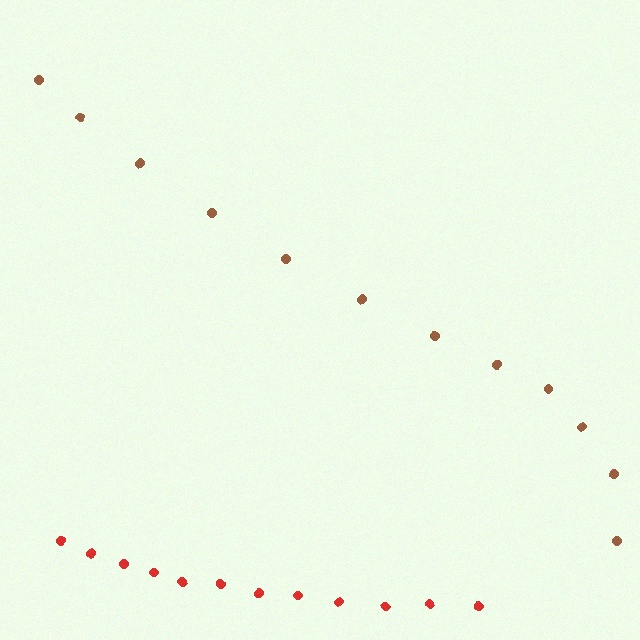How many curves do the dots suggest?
There are 2 distinct paths.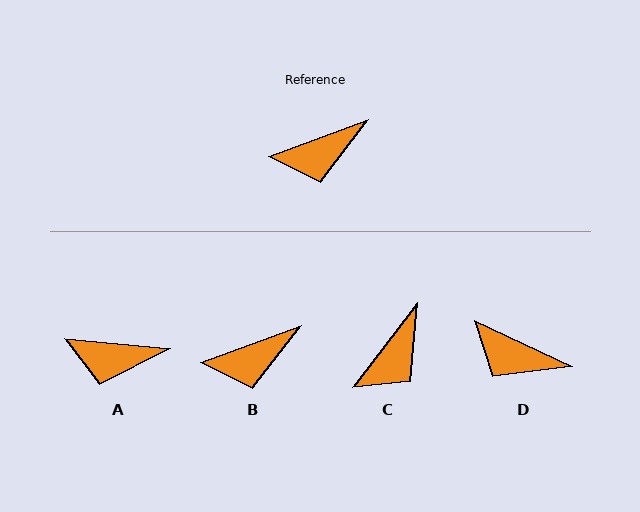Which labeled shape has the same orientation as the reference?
B.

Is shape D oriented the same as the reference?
No, it is off by about 45 degrees.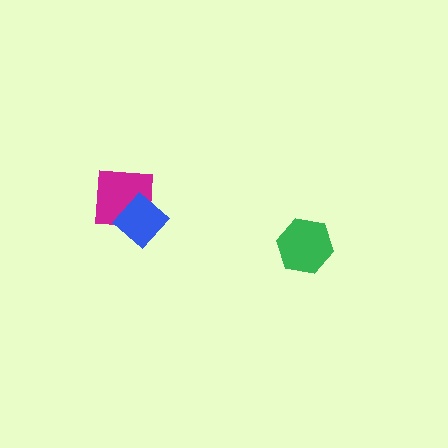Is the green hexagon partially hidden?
No, no other shape covers it.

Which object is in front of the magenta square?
The blue diamond is in front of the magenta square.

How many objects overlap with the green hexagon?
0 objects overlap with the green hexagon.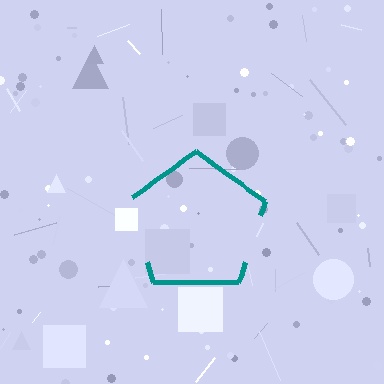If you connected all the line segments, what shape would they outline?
They would outline a pentagon.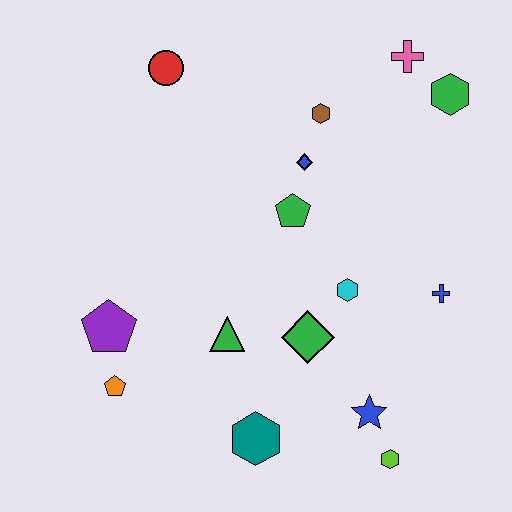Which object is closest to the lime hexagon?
The blue star is closest to the lime hexagon.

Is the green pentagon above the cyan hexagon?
Yes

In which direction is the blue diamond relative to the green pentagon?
The blue diamond is above the green pentagon.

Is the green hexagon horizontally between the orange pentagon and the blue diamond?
No